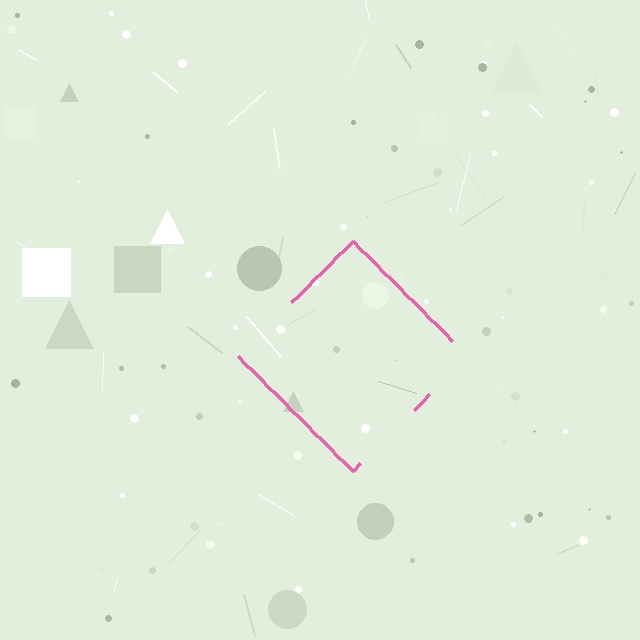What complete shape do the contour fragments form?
The contour fragments form a diamond.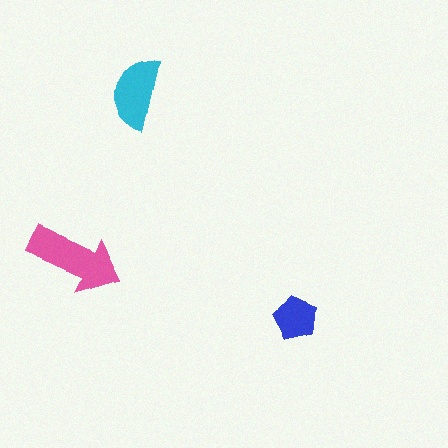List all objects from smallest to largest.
The blue pentagon, the cyan semicircle, the pink arrow.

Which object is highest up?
The cyan semicircle is topmost.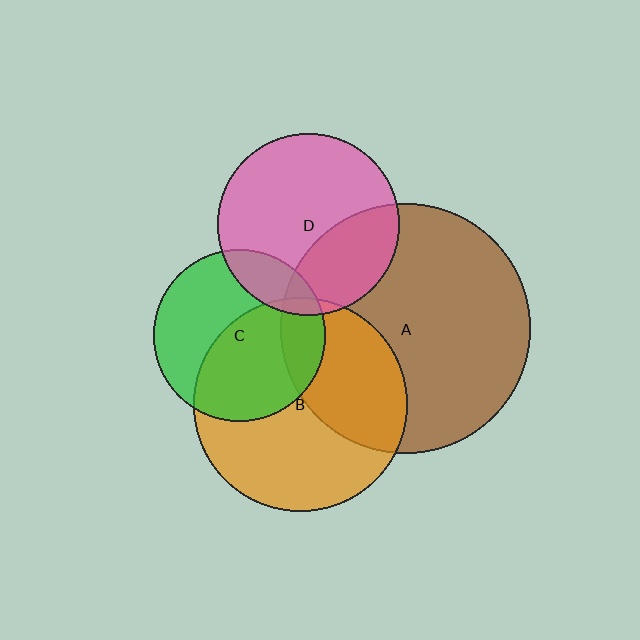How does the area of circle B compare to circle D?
Approximately 1.4 times.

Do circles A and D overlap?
Yes.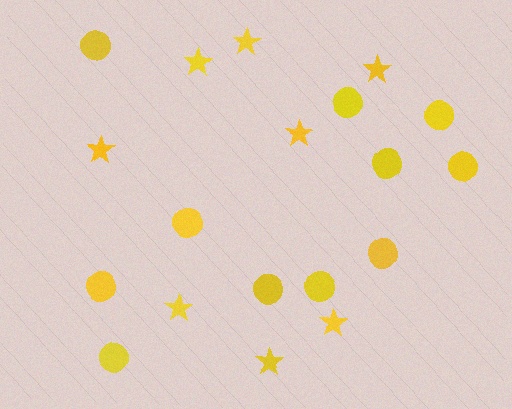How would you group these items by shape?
There are 2 groups: one group of circles (11) and one group of stars (8).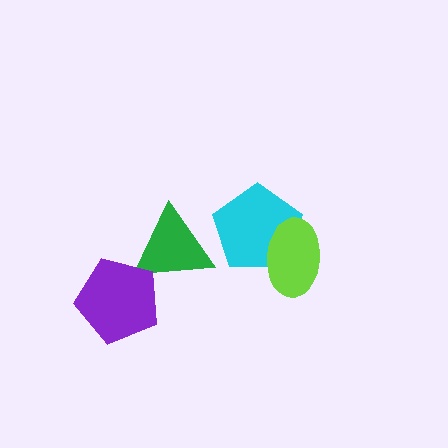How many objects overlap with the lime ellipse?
1 object overlaps with the lime ellipse.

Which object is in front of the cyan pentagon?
The lime ellipse is in front of the cyan pentagon.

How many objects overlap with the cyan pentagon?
1 object overlaps with the cyan pentagon.